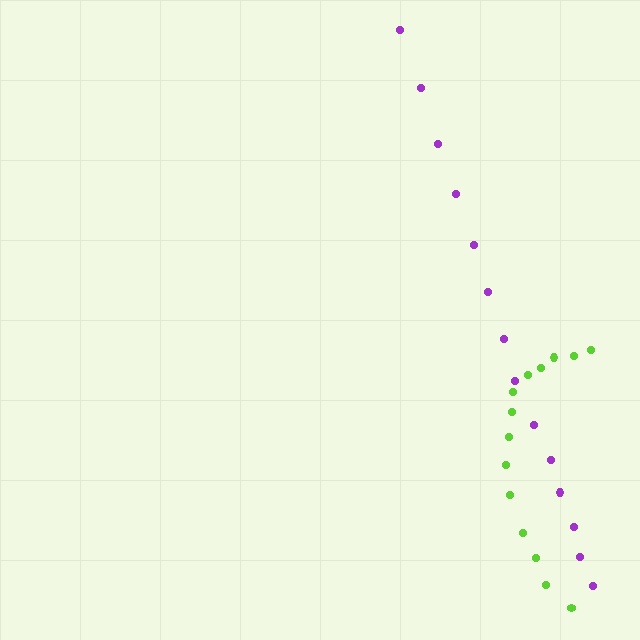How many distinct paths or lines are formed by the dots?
There are 2 distinct paths.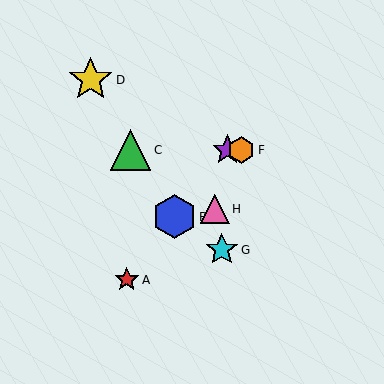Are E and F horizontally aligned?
Yes, both are at y≈150.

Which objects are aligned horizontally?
Objects C, E, F are aligned horizontally.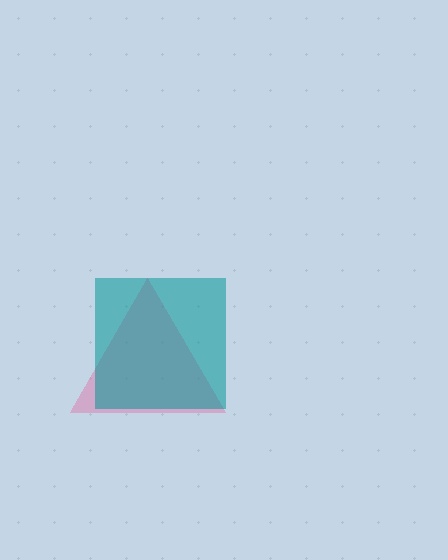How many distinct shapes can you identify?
There are 2 distinct shapes: a pink triangle, a teal square.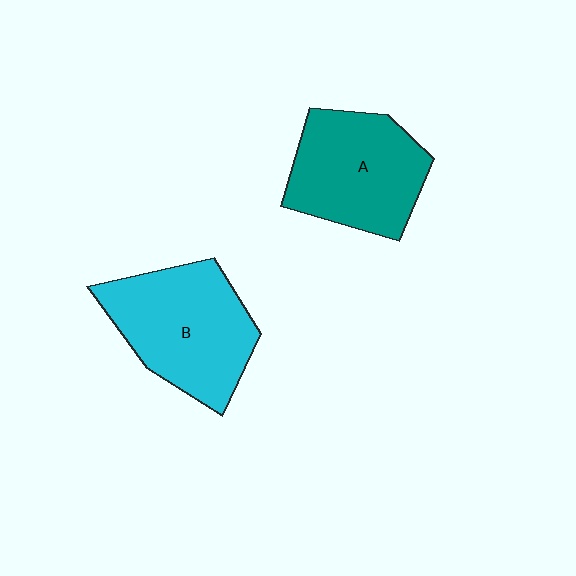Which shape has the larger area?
Shape B (cyan).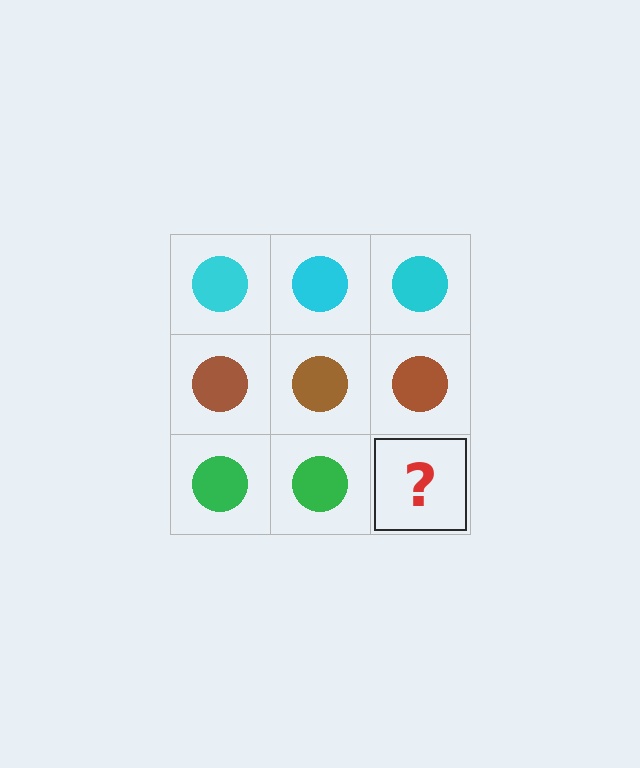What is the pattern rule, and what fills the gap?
The rule is that each row has a consistent color. The gap should be filled with a green circle.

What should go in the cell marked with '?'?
The missing cell should contain a green circle.